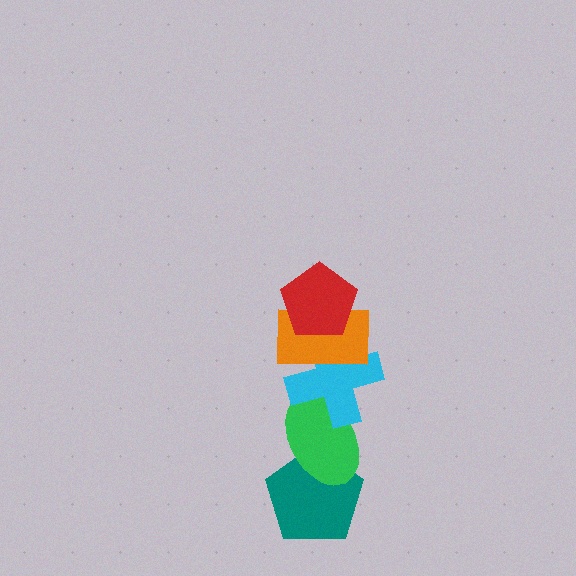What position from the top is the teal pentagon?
The teal pentagon is 5th from the top.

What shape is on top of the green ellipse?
The cyan cross is on top of the green ellipse.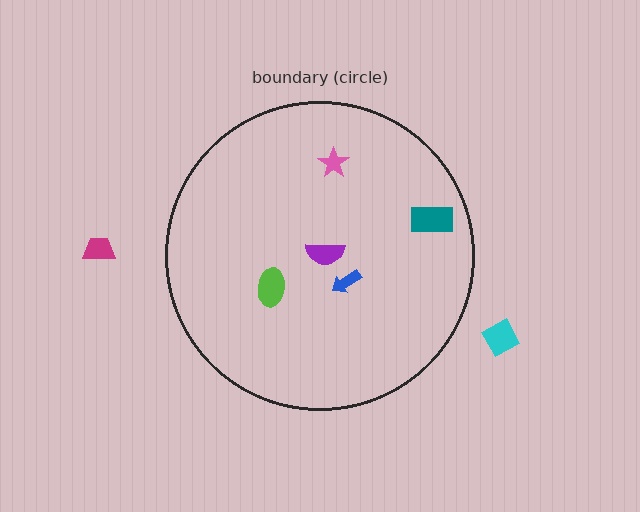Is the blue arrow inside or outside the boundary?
Inside.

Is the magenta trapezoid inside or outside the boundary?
Outside.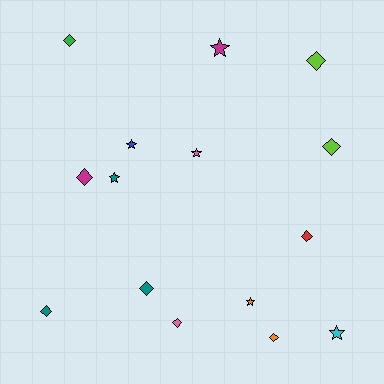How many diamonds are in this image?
There are 9 diamonds.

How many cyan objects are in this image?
There is 1 cyan object.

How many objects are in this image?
There are 15 objects.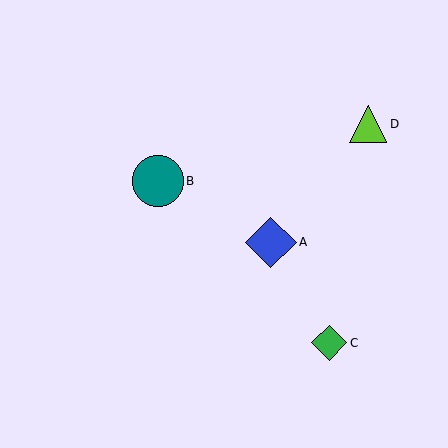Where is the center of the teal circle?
The center of the teal circle is at (158, 181).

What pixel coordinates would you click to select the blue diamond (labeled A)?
Click at (271, 242) to select the blue diamond A.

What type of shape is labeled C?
Shape C is a green diamond.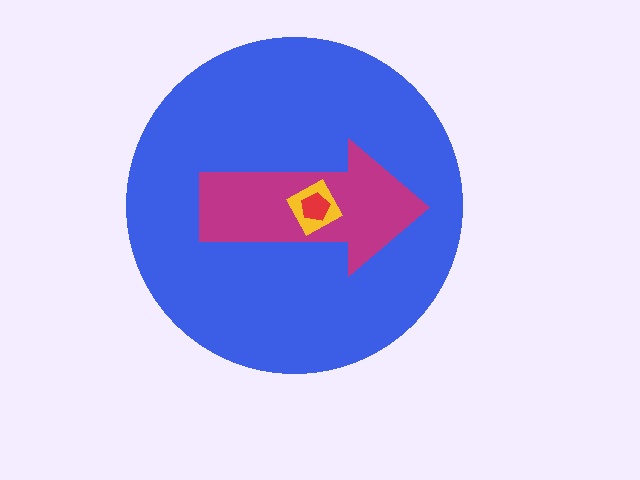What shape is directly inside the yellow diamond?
The red pentagon.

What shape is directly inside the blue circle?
The magenta arrow.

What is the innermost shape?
The red pentagon.